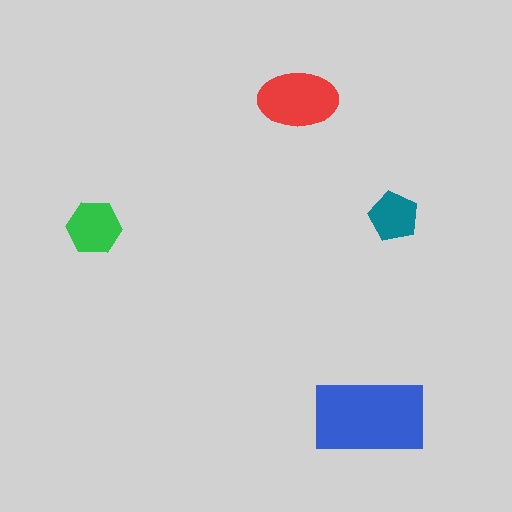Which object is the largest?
The blue rectangle.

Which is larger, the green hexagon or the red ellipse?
The red ellipse.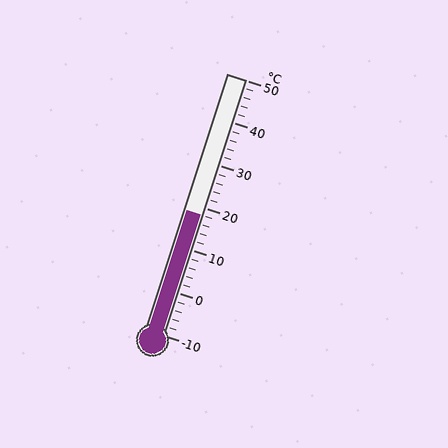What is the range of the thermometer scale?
The thermometer scale ranges from -10°C to 50°C.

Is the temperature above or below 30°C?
The temperature is below 30°C.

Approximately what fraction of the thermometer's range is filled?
The thermometer is filled to approximately 45% of its range.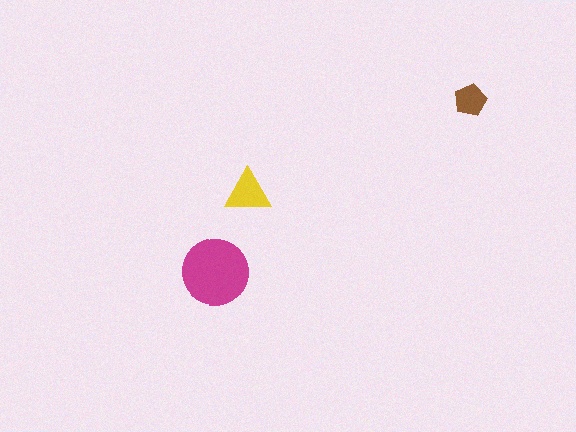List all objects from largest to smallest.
The magenta circle, the yellow triangle, the brown pentagon.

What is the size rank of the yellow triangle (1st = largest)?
2nd.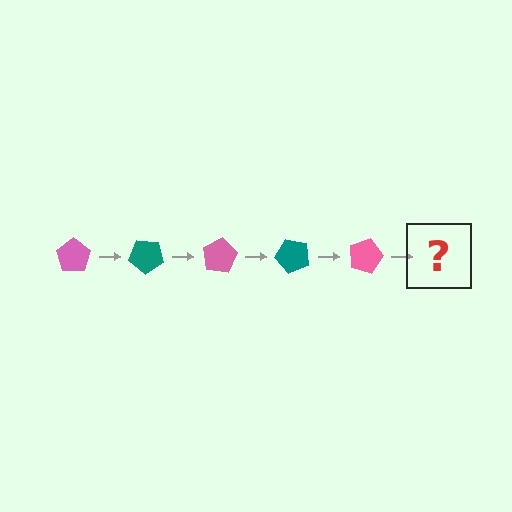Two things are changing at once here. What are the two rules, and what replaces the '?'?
The two rules are that it rotates 40 degrees each step and the color cycles through pink and teal. The '?' should be a teal pentagon, rotated 200 degrees from the start.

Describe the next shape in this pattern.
It should be a teal pentagon, rotated 200 degrees from the start.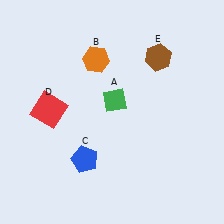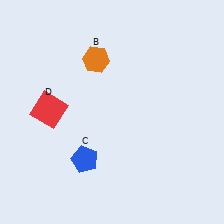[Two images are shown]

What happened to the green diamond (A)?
The green diamond (A) was removed in Image 2. It was in the top-right area of Image 1.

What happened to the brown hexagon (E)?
The brown hexagon (E) was removed in Image 2. It was in the top-right area of Image 1.